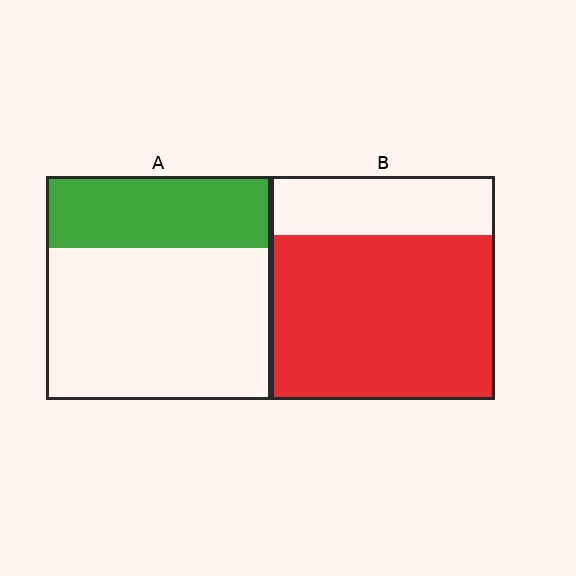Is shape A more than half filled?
No.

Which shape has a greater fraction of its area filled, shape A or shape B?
Shape B.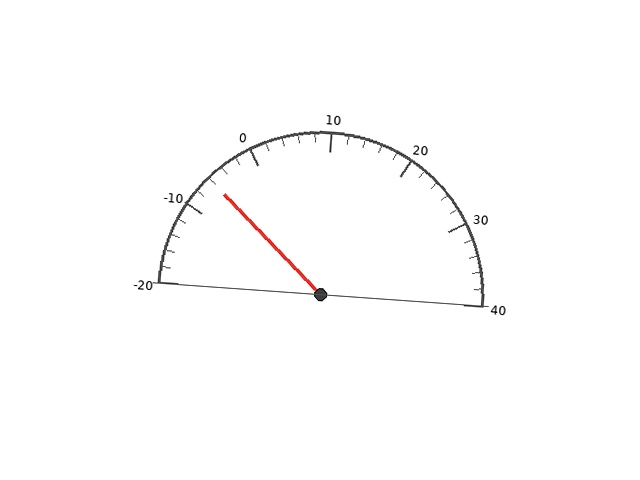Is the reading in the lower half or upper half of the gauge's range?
The reading is in the lower half of the range (-20 to 40).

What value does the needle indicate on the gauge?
The needle indicates approximately -6.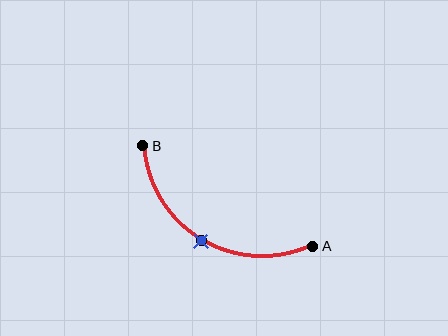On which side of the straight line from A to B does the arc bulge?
The arc bulges below the straight line connecting A and B.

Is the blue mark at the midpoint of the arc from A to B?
Yes. The blue mark lies on the arc at equal arc-length from both A and B — it is the arc midpoint.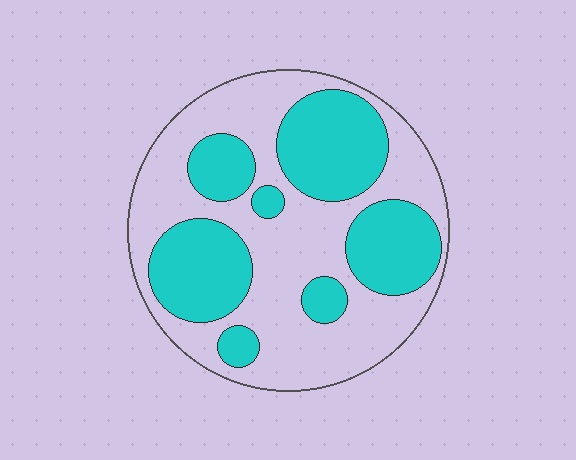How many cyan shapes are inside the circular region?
7.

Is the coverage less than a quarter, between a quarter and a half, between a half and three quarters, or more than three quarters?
Between a quarter and a half.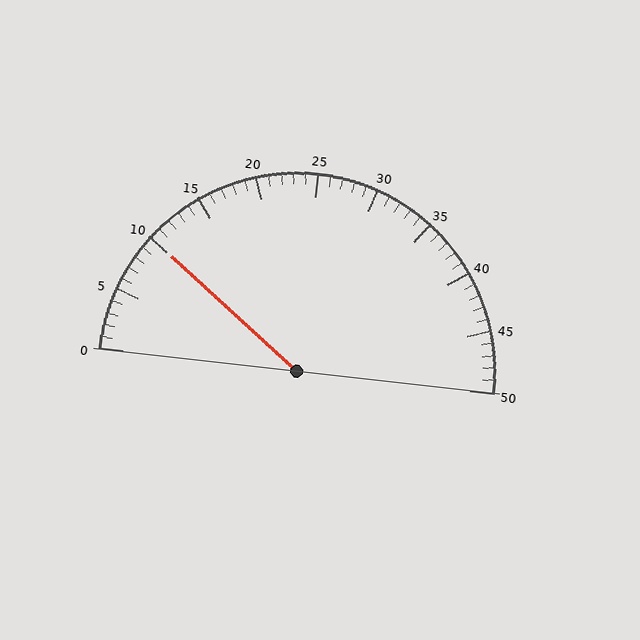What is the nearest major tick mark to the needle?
The nearest major tick mark is 10.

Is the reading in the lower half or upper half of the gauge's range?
The reading is in the lower half of the range (0 to 50).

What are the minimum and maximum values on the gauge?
The gauge ranges from 0 to 50.